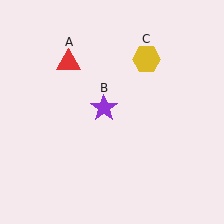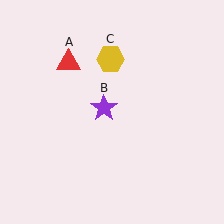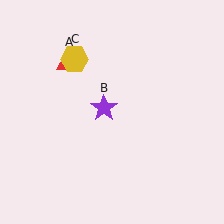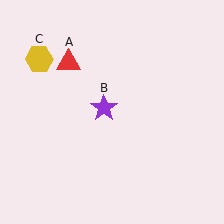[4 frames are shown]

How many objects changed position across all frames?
1 object changed position: yellow hexagon (object C).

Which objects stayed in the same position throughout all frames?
Red triangle (object A) and purple star (object B) remained stationary.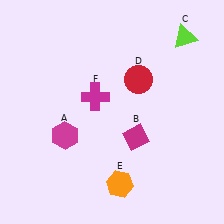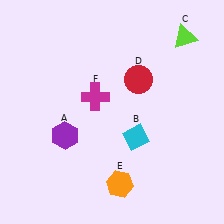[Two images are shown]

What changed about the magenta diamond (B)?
In Image 1, B is magenta. In Image 2, it changed to cyan.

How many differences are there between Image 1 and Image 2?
There are 2 differences between the two images.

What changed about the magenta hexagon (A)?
In Image 1, A is magenta. In Image 2, it changed to purple.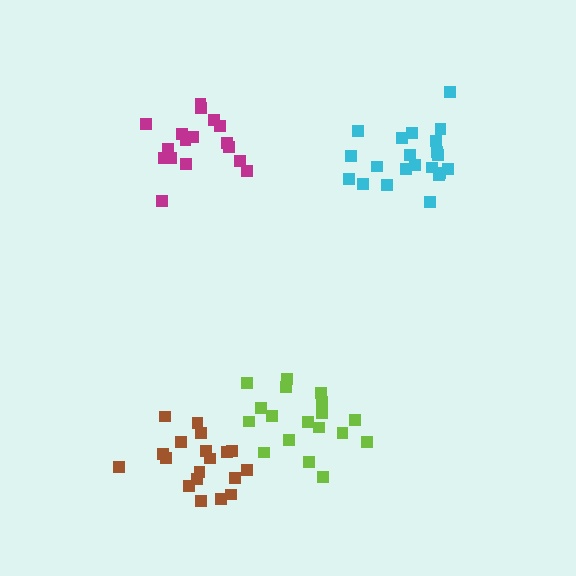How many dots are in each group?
Group 1: 18 dots, Group 2: 19 dots, Group 3: 17 dots, Group 4: 21 dots (75 total).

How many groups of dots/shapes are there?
There are 4 groups.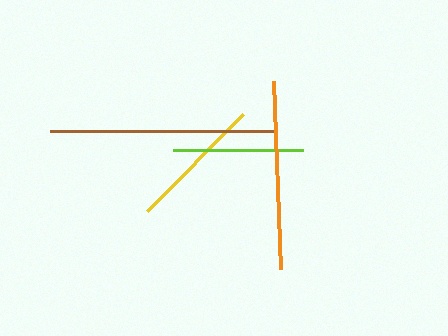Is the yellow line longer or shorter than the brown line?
The brown line is longer than the yellow line.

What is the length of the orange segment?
The orange segment is approximately 187 pixels long.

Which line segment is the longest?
The brown line is the longest at approximately 223 pixels.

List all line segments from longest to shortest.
From longest to shortest: brown, orange, yellow, lime.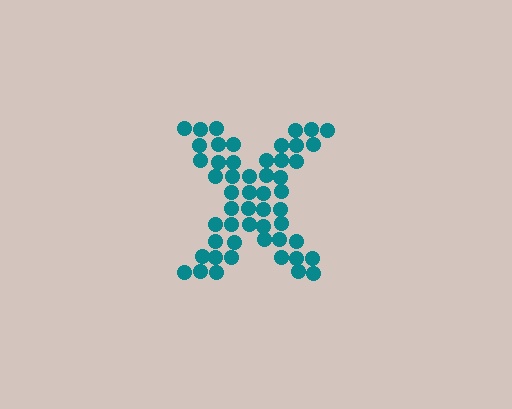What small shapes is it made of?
It is made of small circles.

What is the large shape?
The large shape is the letter X.